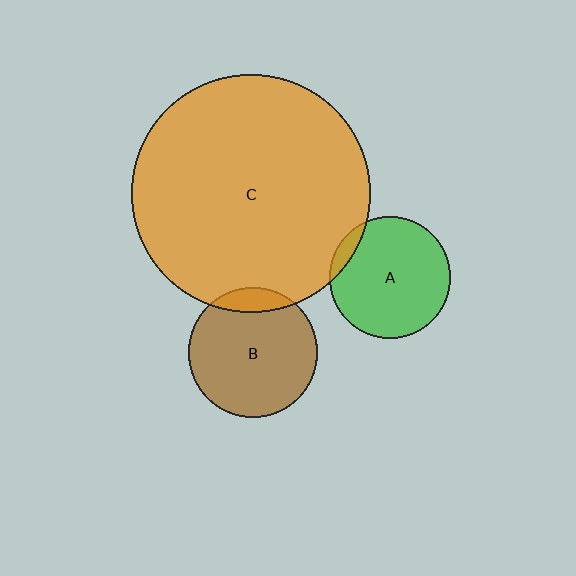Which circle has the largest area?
Circle C (orange).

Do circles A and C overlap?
Yes.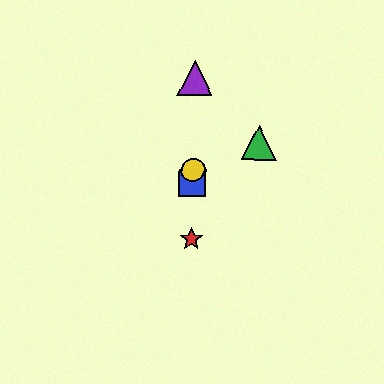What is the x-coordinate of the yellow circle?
The yellow circle is at x≈193.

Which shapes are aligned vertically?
The red star, the blue square, the yellow circle, the purple triangle are aligned vertically.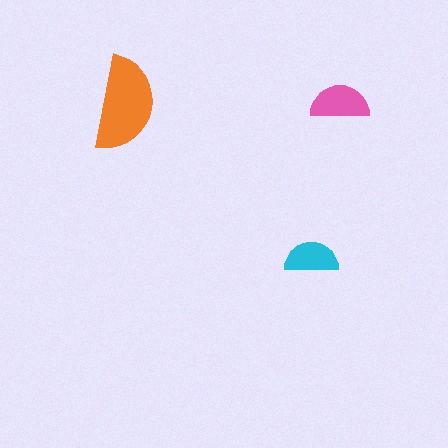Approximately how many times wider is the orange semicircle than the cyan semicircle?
About 2 times wider.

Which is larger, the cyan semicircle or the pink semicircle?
The pink one.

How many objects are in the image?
There are 3 objects in the image.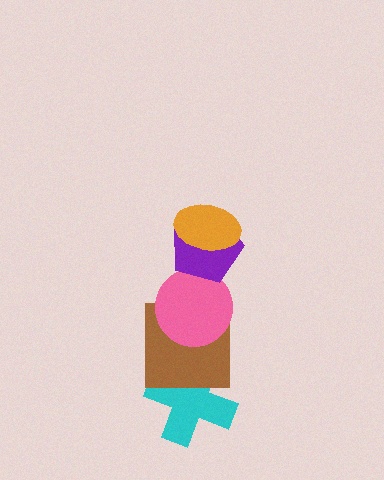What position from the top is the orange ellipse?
The orange ellipse is 1st from the top.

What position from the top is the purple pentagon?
The purple pentagon is 2nd from the top.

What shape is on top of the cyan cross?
The brown square is on top of the cyan cross.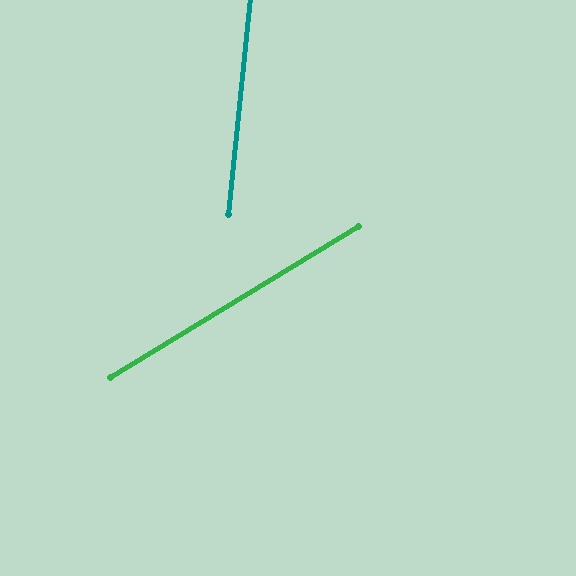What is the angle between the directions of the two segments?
Approximately 53 degrees.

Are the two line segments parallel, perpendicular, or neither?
Neither parallel nor perpendicular — they differ by about 53°.